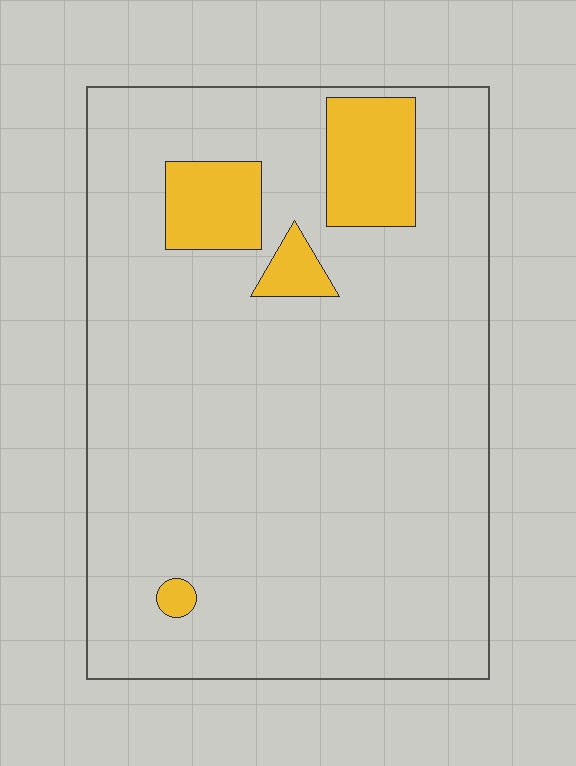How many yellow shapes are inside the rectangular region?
4.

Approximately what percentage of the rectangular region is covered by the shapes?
Approximately 10%.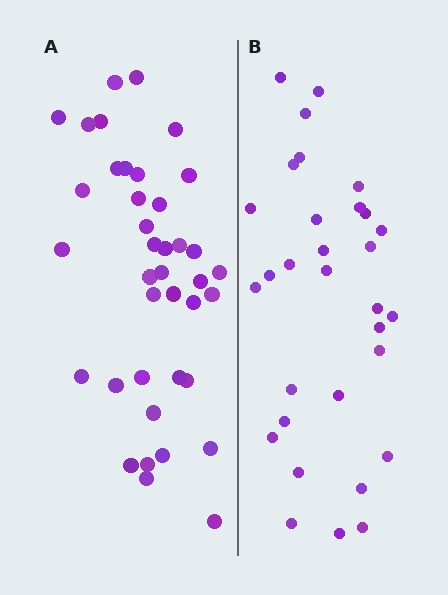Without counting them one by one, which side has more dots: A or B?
Region A (the left region) has more dots.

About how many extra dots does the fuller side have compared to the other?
Region A has roughly 8 or so more dots than region B.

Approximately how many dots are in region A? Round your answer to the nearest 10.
About 40 dots. (The exact count is 39, which rounds to 40.)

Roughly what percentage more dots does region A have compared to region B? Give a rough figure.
About 25% more.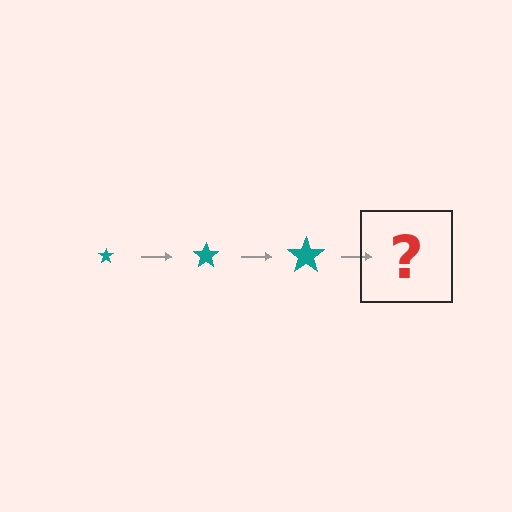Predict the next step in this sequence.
The next step is a teal star, larger than the previous one.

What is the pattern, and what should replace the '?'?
The pattern is that the star gets progressively larger each step. The '?' should be a teal star, larger than the previous one.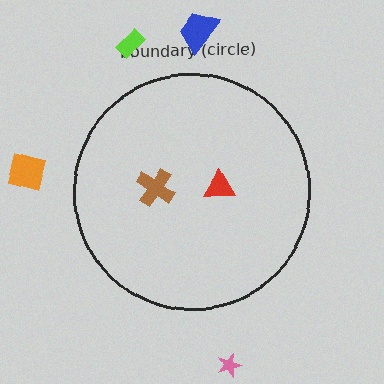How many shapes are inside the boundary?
2 inside, 4 outside.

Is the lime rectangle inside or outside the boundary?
Outside.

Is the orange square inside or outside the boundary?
Outside.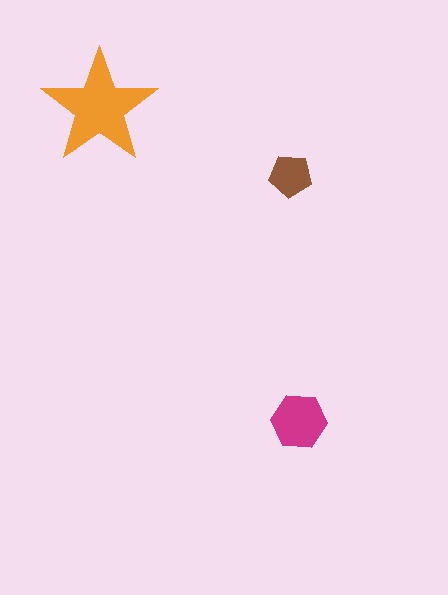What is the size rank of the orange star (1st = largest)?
1st.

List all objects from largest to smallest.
The orange star, the magenta hexagon, the brown pentagon.